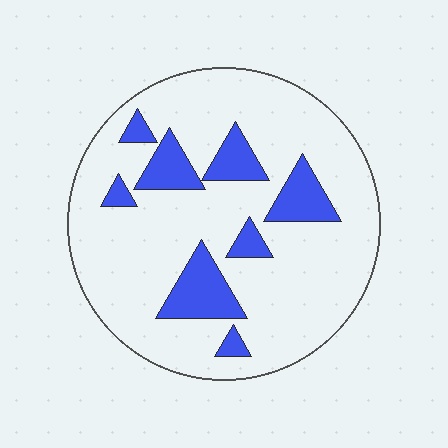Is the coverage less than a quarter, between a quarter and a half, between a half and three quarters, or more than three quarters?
Less than a quarter.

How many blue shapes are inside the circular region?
8.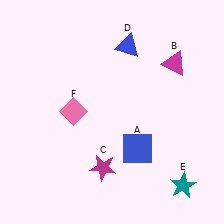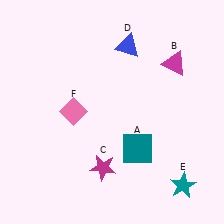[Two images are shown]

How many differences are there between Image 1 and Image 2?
There is 1 difference between the two images.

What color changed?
The square (A) changed from blue in Image 1 to teal in Image 2.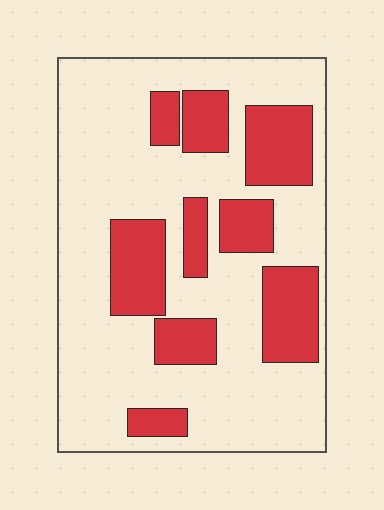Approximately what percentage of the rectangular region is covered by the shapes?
Approximately 30%.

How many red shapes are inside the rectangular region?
9.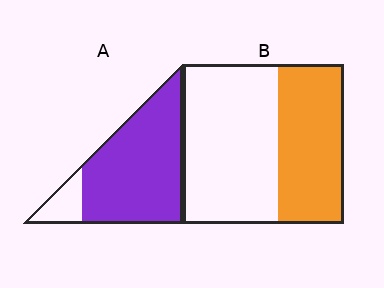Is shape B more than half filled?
No.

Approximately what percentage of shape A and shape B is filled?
A is approximately 85% and B is approximately 40%.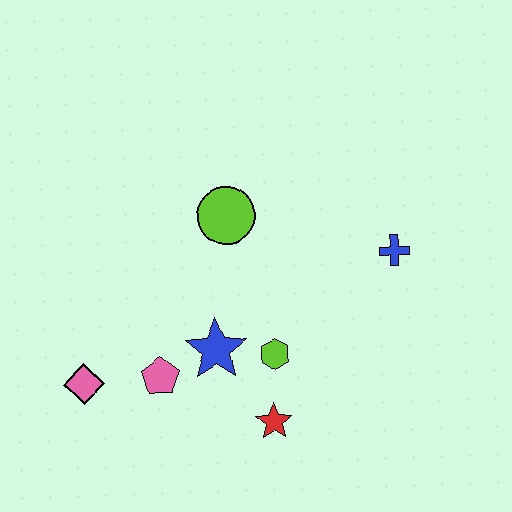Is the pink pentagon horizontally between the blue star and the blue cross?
No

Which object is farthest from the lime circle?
The pink diamond is farthest from the lime circle.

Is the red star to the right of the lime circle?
Yes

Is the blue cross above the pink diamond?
Yes